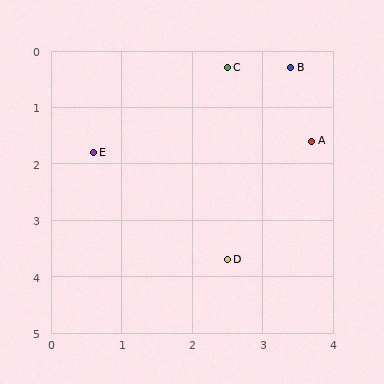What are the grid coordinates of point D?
Point D is at approximately (2.5, 3.7).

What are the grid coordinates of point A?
Point A is at approximately (3.7, 1.6).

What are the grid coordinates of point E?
Point E is at approximately (0.6, 1.8).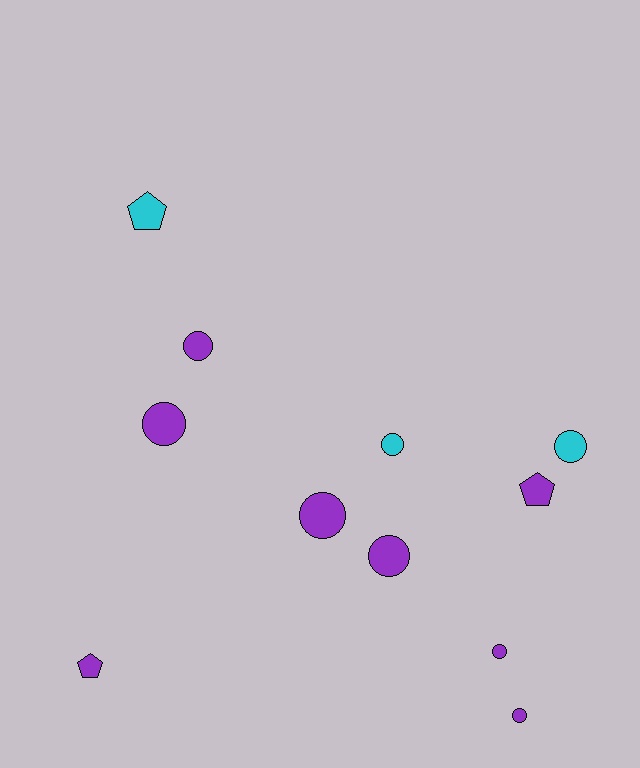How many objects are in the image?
There are 11 objects.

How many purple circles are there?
There are 6 purple circles.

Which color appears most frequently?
Purple, with 8 objects.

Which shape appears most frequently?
Circle, with 8 objects.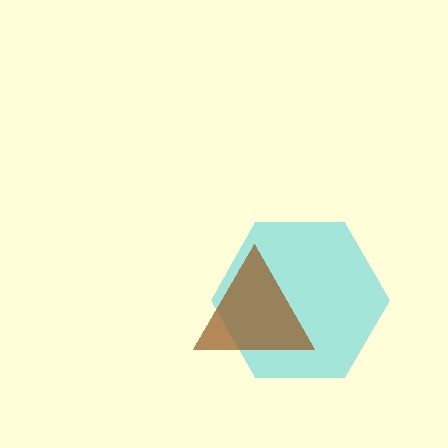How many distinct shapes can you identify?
There are 2 distinct shapes: a cyan hexagon, a brown triangle.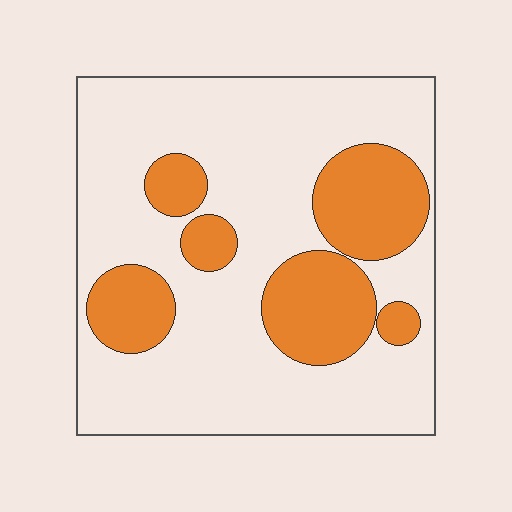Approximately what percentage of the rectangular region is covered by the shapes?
Approximately 25%.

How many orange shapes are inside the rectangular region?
6.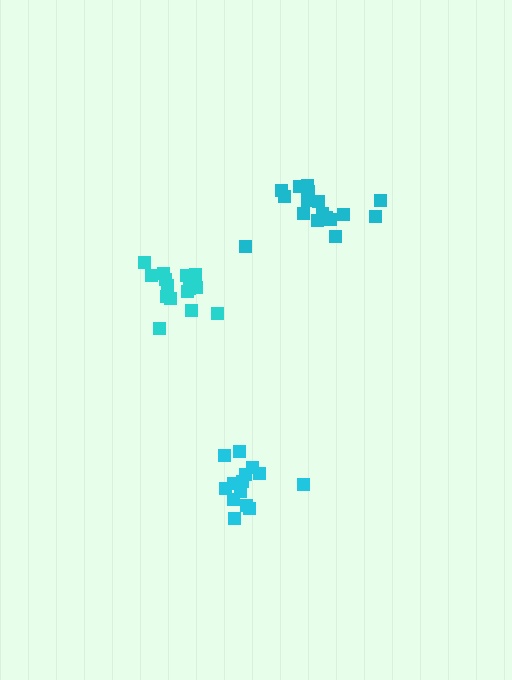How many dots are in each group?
Group 1: 15 dots, Group 2: 14 dots, Group 3: 17 dots (46 total).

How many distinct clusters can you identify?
There are 3 distinct clusters.